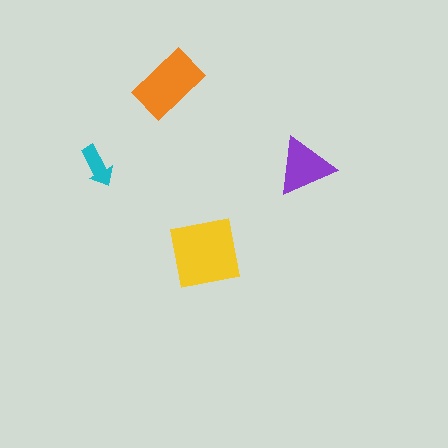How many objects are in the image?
There are 4 objects in the image.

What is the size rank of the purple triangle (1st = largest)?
3rd.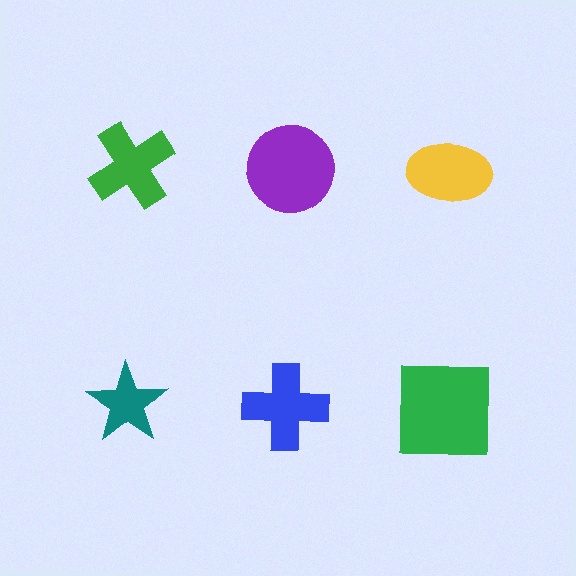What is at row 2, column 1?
A teal star.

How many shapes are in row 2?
3 shapes.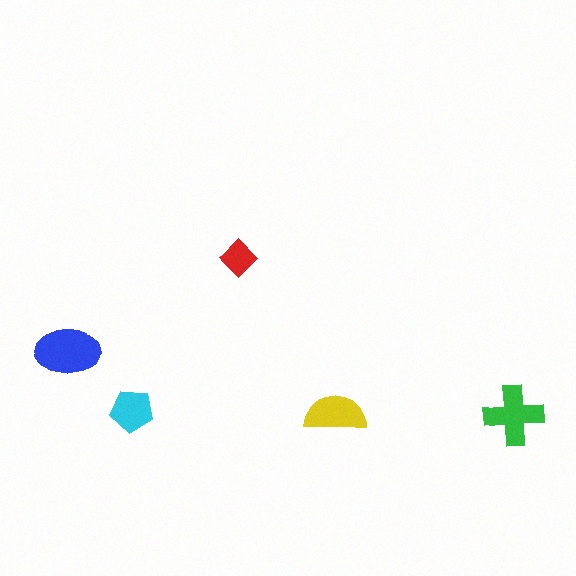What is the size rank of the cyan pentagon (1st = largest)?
4th.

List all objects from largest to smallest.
The blue ellipse, the green cross, the yellow semicircle, the cyan pentagon, the red diamond.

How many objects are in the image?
There are 5 objects in the image.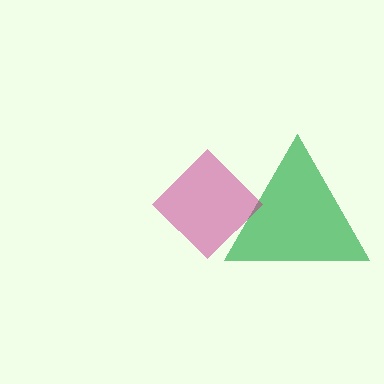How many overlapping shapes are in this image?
There are 2 overlapping shapes in the image.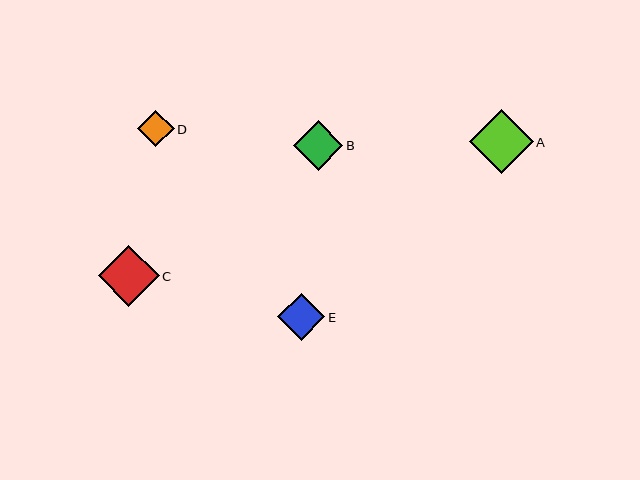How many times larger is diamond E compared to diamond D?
Diamond E is approximately 1.3 times the size of diamond D.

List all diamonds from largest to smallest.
From largest to smallest: A, C, B, E, D.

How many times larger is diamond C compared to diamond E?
Diamond C is approximately 1.3 times the size of diamond E.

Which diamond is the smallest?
Diamond D is the smallest with a size of approximately 37 pixels.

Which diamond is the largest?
Diamond A is the largest with a size of approximately 63 pixels.